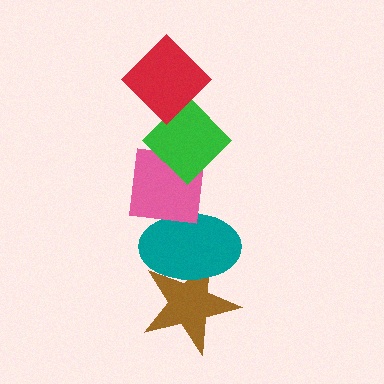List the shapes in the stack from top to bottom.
From top to bottom: the red diamond, the green diamond, the pink square, the teal ellipse, the brown star.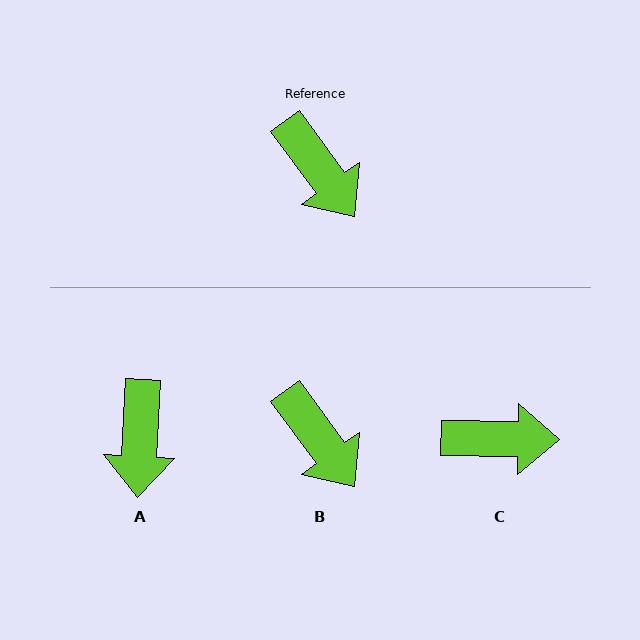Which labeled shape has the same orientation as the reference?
B.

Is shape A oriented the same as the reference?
No, it is off by about 39 degrees.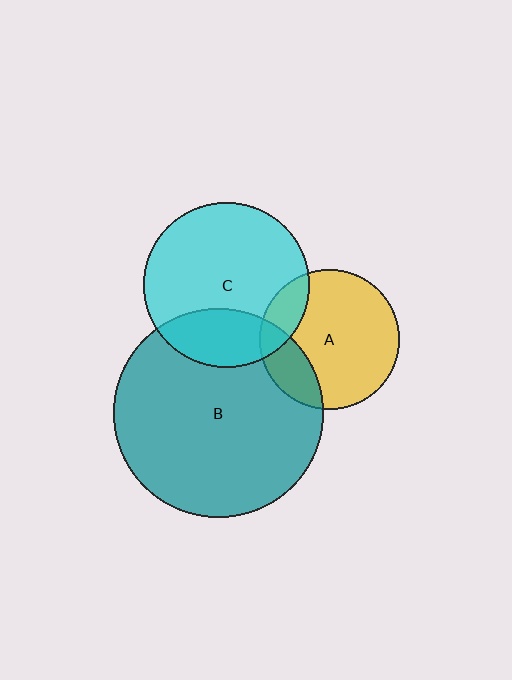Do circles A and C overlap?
Yes.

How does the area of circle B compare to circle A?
Approximately 2.2 times.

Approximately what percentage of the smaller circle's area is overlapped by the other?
Approximately 15%.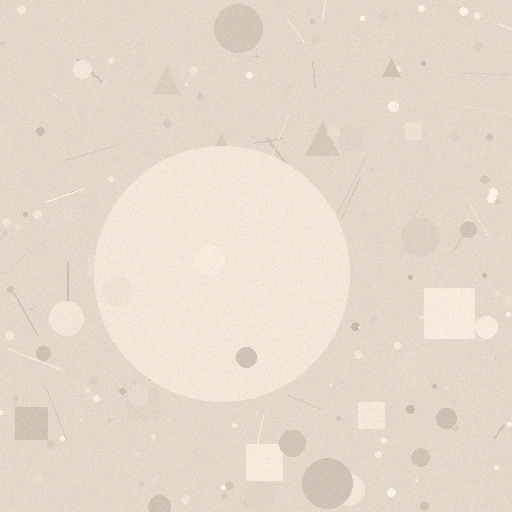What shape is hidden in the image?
A circle is hidden in the image.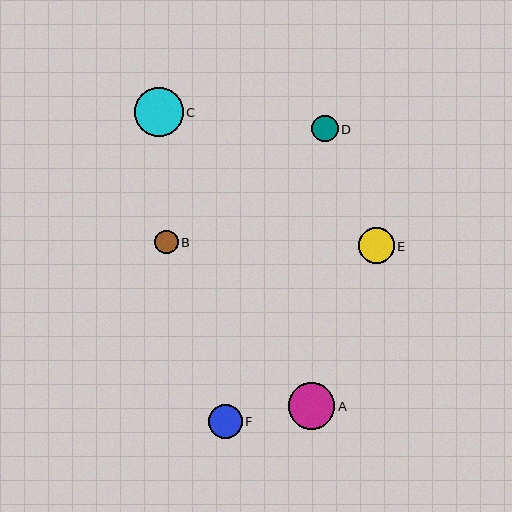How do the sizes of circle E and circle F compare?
Circle E and circle F are approximately the same size.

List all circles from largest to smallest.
From largest to smallest: C, A, E, F, D, B.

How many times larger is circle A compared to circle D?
Circle A is approximately 1.8 times the size of circle D.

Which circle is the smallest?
Circle B is the smallest with a size of approximately 24 pixels.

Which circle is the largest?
Circle C is the largest with a size of approximately 49 pixels.